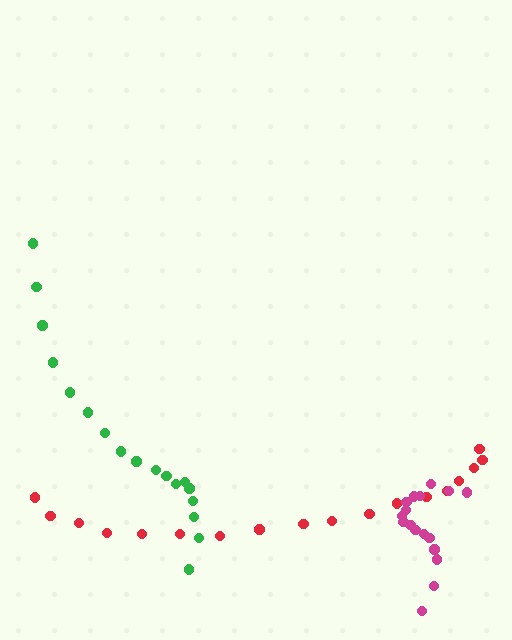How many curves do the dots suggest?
There are 3 distinct paths.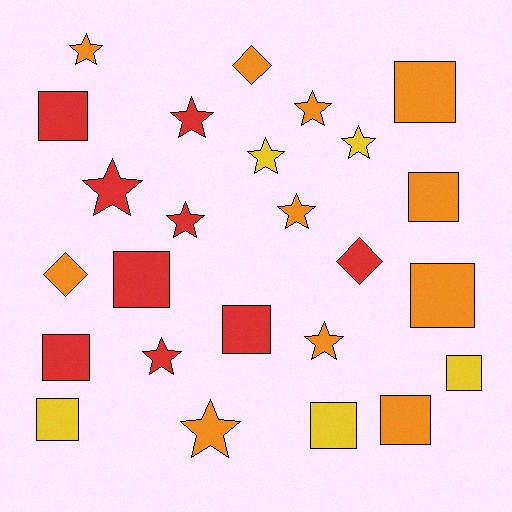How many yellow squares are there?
There are 3 yellow squares.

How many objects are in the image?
There are 25 objects.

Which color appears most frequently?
Orange, with 11 objects.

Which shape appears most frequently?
Square, with 11 objects.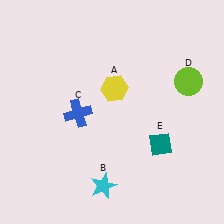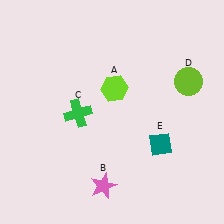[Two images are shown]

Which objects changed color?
A changed from yellow to lime. B changed from cyan to pink. C changed from blue to green.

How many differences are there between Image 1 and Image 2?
There are 3 differences between the two images.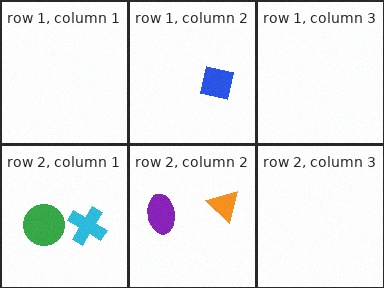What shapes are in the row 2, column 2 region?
The purple ellipse, the orange triangle.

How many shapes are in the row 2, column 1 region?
2.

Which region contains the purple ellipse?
The row 2, column 2 region.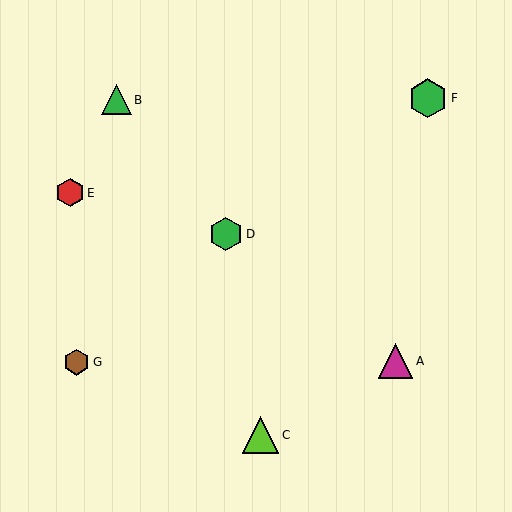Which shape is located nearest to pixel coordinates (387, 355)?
The magenta triangle (labeled A) at (396, 361) is nearest to that location.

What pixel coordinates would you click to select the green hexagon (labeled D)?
Click at (226, 234) to select the green hexagon D.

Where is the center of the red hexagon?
The center of the red hexagon is at (70, 193).